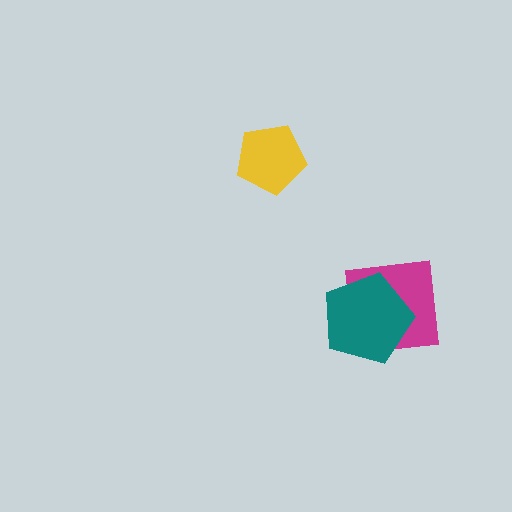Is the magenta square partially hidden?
Yes, it is partially covered by another shape.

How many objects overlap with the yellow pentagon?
0 objects overlap with the yellow pentagon.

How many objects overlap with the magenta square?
1 object overlaps with the magenta square.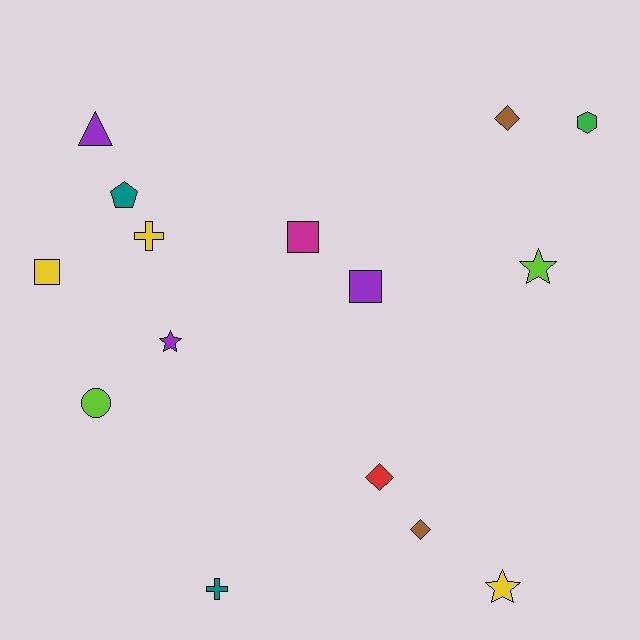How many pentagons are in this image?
There is 1 pentagon.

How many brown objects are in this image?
There are 2 brown objects.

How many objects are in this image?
There are 15 objects.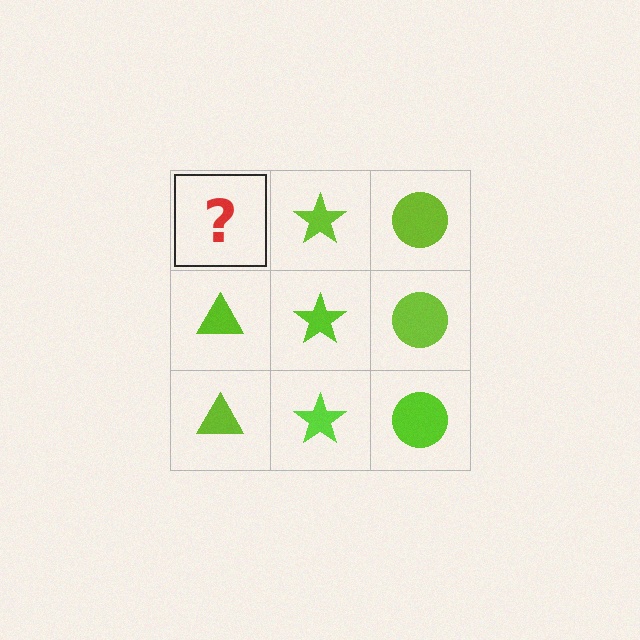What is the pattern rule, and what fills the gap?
The rule is that each column has a consistent shape. The gap should be filled with a lime triangle.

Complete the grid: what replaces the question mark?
The question mark should be replaced with a lime triangle.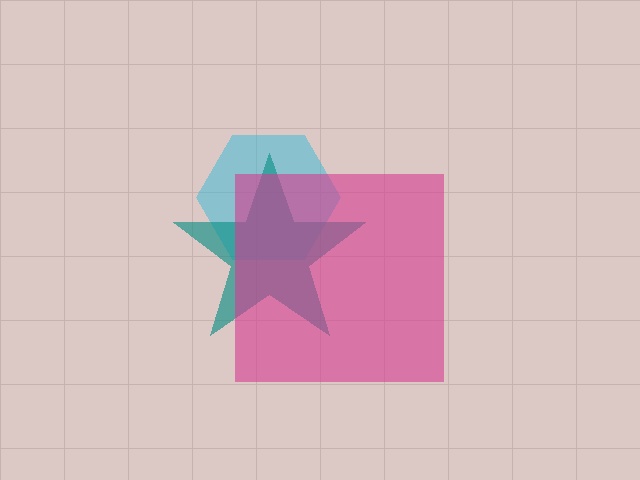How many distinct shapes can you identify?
There are 3 distinct shapes: a cyan hexagon, a teal star, a magenta square.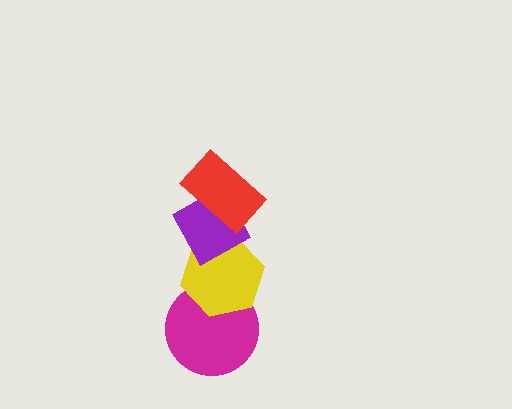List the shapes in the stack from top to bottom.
From top to bottom: the red rectangle, the purple diamond, the yellow hexagon, the magenta circle.